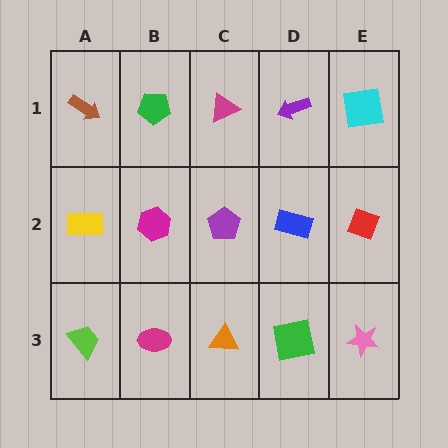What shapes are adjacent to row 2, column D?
A purple arrow (row 1, column D), a green square (row 3, column D), a purple pentagon (row 2, column C), a red diamond (row 2, column E).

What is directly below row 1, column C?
A purple pentagon.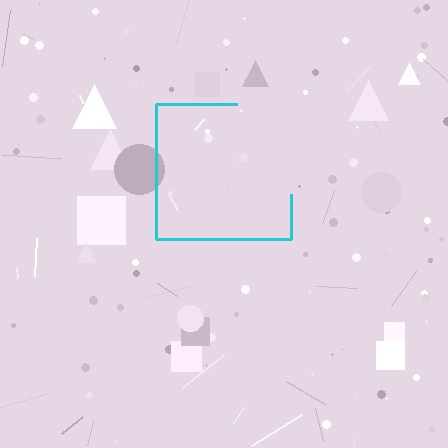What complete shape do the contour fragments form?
The contour fragments form a square.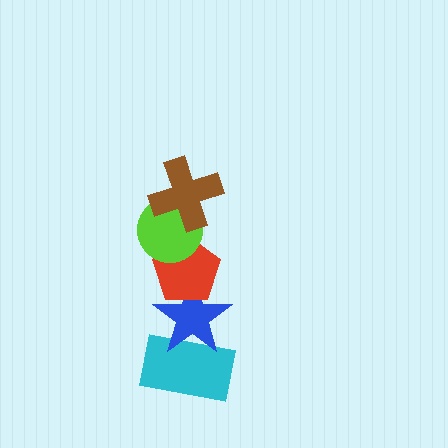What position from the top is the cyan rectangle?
The cyan rectangle is 5th from the top.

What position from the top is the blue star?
The blue star is 4th from the top.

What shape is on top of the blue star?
The red pentagon is on top of the blue star.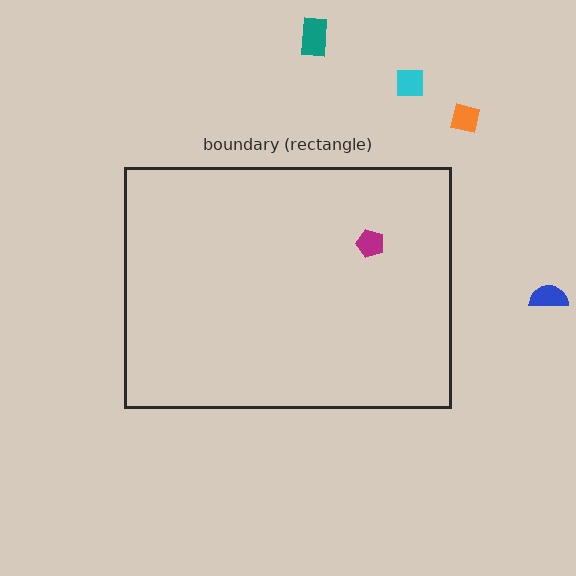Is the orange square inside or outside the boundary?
Outside.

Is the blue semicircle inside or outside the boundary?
Outside.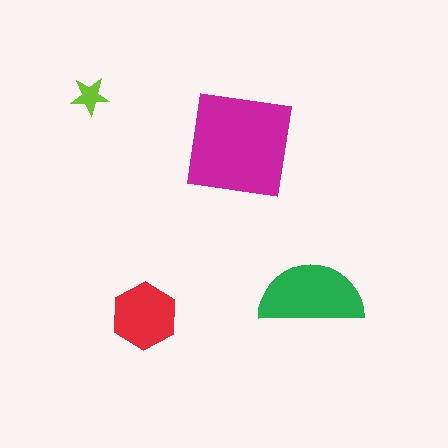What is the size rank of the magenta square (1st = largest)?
1st.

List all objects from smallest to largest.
The lime star, the red hexagon, the green semicircle, the magenta square.